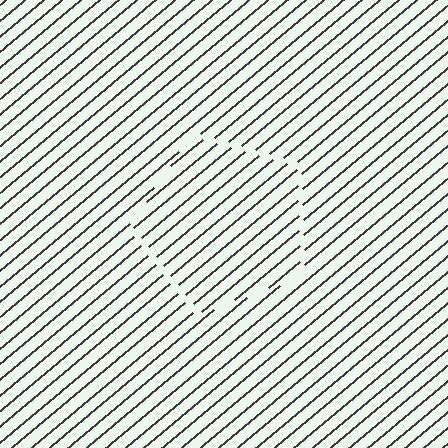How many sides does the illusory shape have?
5 sides — the line-ends trace a pentagon.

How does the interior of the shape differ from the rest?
The interior of the shape contains the same grating, shifted by half a period — the contour is defined by the phase discontinuity where line-ends from the inner and outer gratings abut.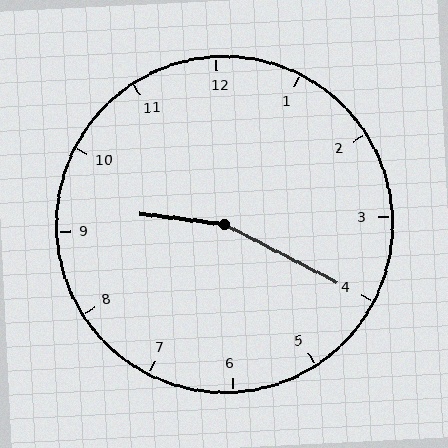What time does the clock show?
9:20.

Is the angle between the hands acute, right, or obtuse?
It is obtuse.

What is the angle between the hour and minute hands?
Approximately 160 degrees.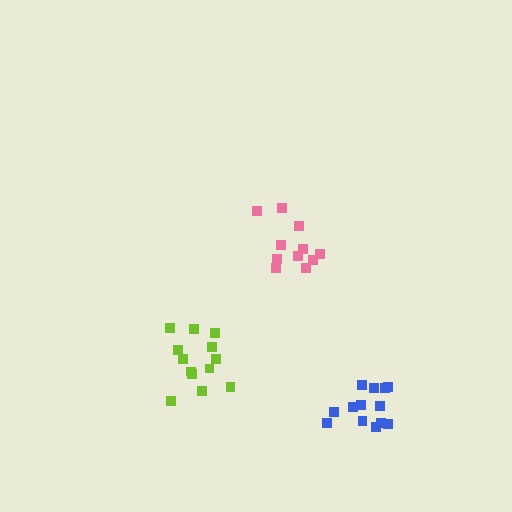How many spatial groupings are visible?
There are 3 spatial groupings.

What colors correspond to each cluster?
The clusters are colored: lime, blue, pink.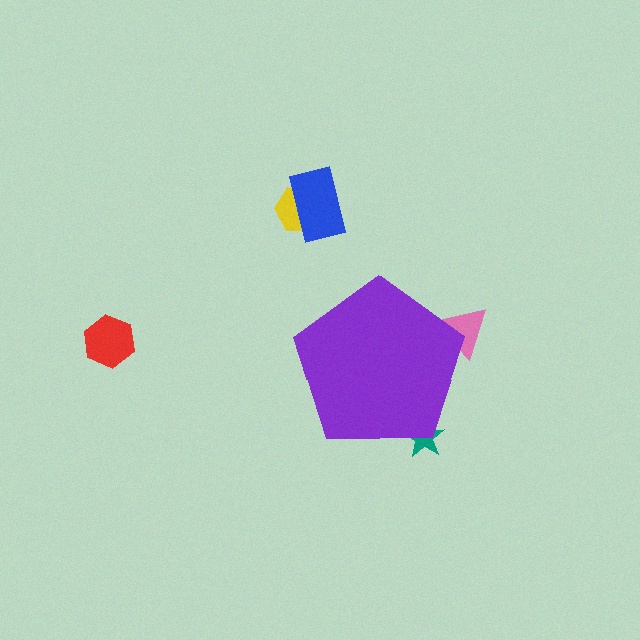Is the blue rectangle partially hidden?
No, the blue rectangle is fully visible.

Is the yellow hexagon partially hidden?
No, the yellow hexagon is fully visible.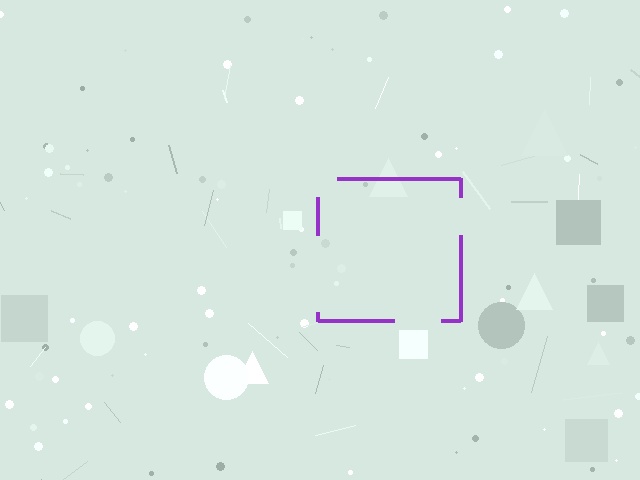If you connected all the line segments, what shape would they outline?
They would outline a square.